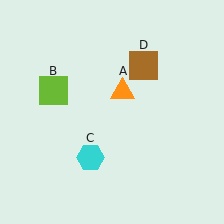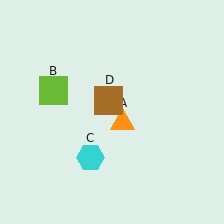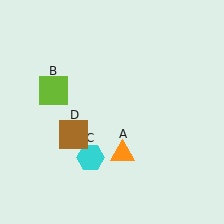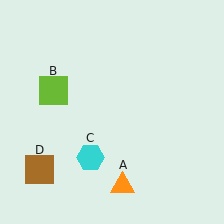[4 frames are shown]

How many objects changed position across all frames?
2 objects changed position: orange triangle (object A), brown square (object D).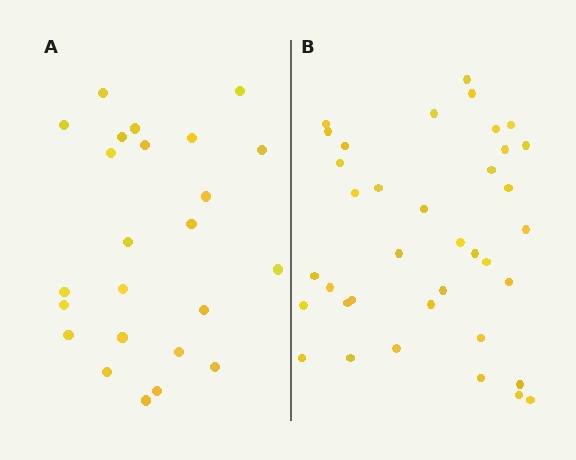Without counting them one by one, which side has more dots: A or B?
Region B (the right region) has more dots.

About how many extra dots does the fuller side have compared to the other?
Region B has approximately 15 more dots than region A.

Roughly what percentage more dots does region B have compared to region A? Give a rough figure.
About 55% more.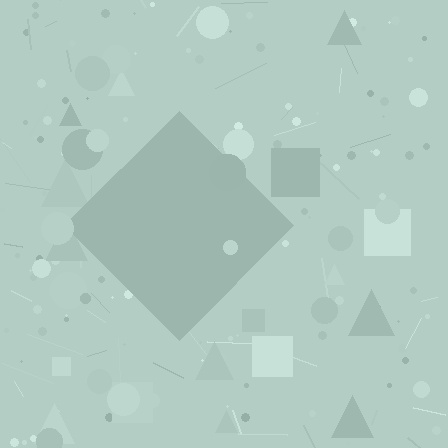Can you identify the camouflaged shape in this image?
The camouflaged shape is a diamond.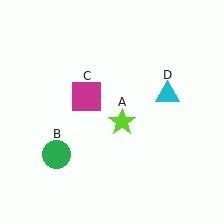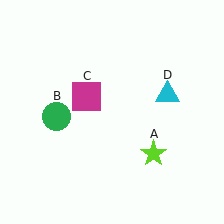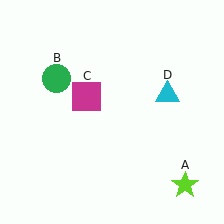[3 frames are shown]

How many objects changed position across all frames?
2 objects changed position: lime star (object A), green circle (object B).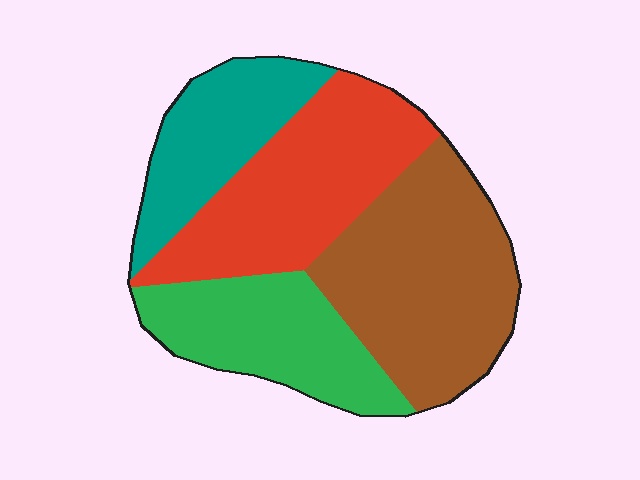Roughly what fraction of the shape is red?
Red covers about 30% of the shape.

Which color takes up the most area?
Brown, at roughly 35%.